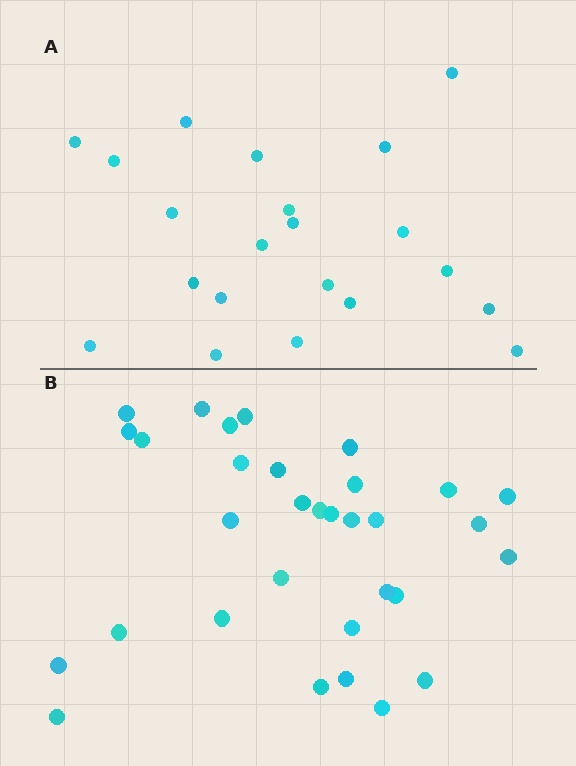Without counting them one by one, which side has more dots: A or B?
Region B (the bottom region) has more dots.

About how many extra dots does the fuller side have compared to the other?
Region B has roughly 12 or so more dots than region A.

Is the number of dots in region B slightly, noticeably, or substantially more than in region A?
Region B has substantially more. The ratio is roughly 1.5 to 1.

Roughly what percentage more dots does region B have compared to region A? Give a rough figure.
About 50% more.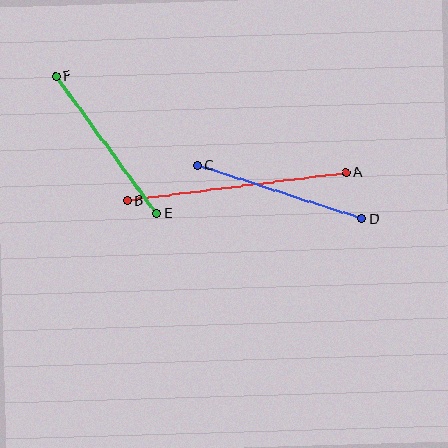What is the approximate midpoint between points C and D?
The midpoint is at approximately (279, 192) pixels.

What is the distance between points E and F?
The distance is approximately 170 pixels.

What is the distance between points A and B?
The distance is approximately 220 pixels.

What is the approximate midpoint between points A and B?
The midpoint is at approximately (237, 187) pixels.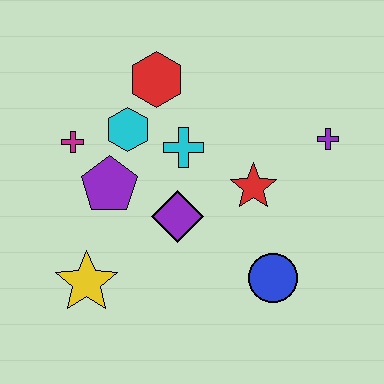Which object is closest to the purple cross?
The red star is closest to the purple cross.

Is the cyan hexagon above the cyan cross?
Yes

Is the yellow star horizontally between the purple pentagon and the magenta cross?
Yes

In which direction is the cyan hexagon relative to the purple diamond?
The cyan hexagon is above the purple diamond.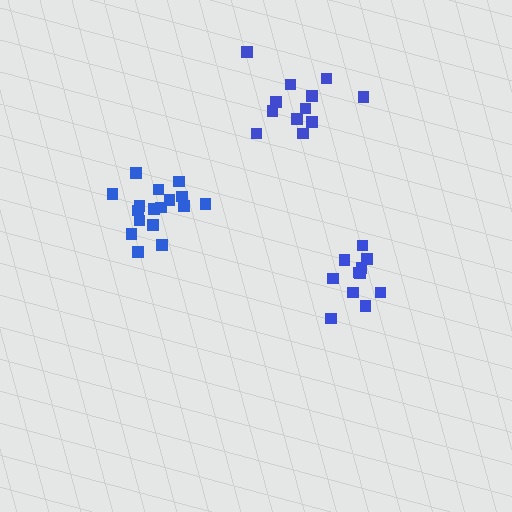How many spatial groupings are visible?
There are 3 spatial groupings.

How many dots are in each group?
Group 1: 12 dots, Group 2: 17 dots, Group 3: 11 dots (40 total).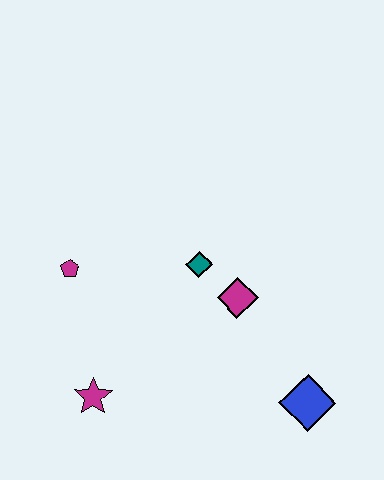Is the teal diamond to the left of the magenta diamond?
Yes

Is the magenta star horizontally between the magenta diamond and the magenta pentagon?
Yes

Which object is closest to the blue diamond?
The magenta diamond is closest to the blue diamond.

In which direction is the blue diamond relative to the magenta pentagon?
The blue diamond is to the right of the magenta pentagon.